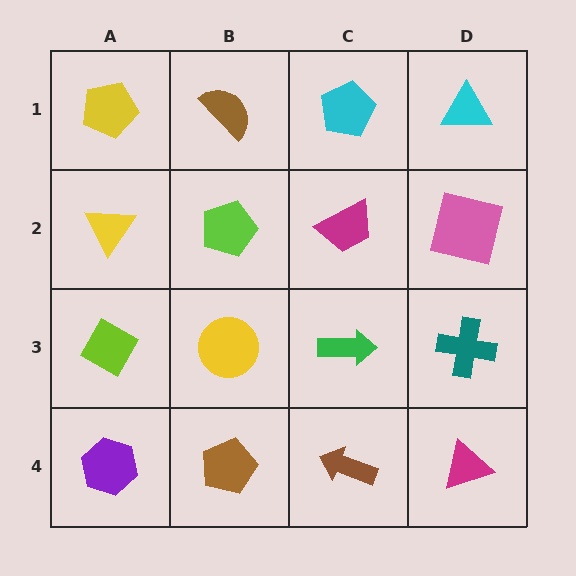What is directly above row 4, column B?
A yellow circle.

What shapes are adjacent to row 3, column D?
A pink square (row 2, column D), a magenta triangle (row 4, column D), a green arrow (row 3, column C).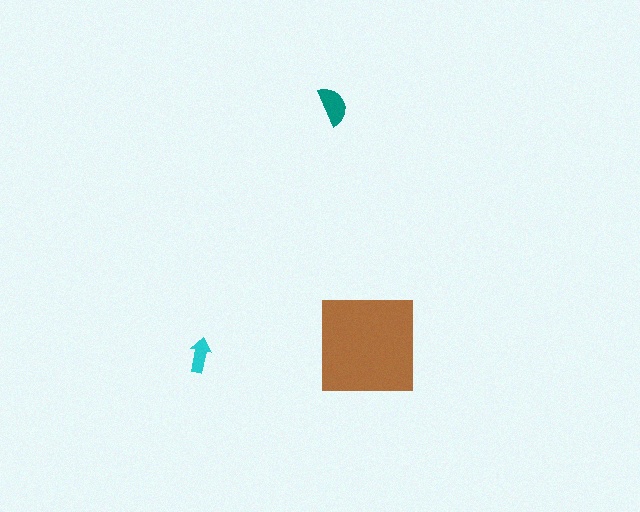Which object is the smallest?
The cyan arrow.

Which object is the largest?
The brown square.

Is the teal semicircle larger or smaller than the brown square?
Smaller.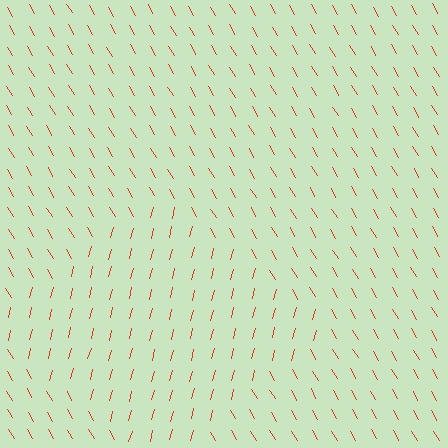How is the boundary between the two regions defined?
The boundary is defined purely by a change in line orientation (approximately 45 degrees difference). All lines are the same color and thickness.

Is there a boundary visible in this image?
Yes, there is a texture boundary formed by a change in line orientation.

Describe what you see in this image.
The image is filled with small red line segments. A diamond region in the image has lines oriented differently from the surrounding lines, creating a visible texture boundary.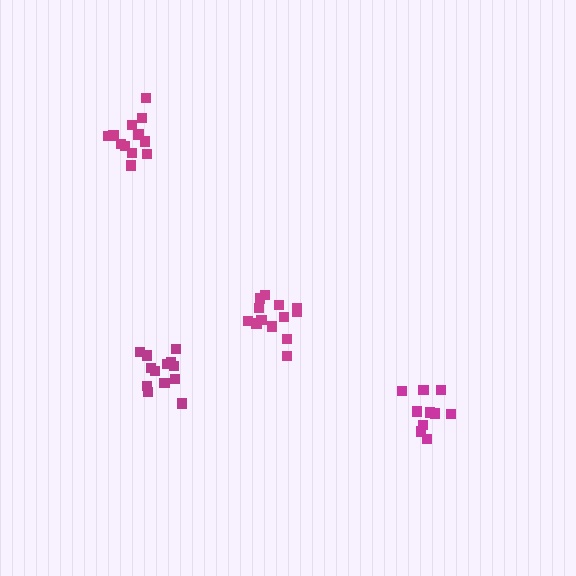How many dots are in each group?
Group 1: 10 dots, Group 2: 13 dots, Group 3: 12 dots, Group 4: 13 dots (48 total).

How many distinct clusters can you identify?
There are 4 distinct clusters.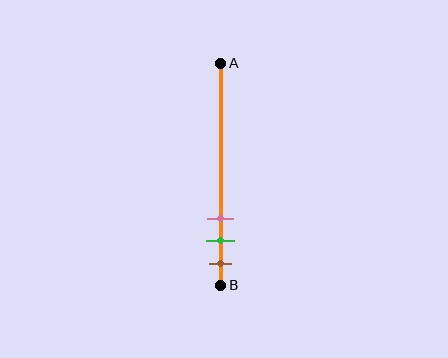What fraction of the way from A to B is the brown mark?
The brown mark is approximately 90% (0.9) of the way from A to B.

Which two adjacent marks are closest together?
The green and brown marks are the closest adjacent pair.